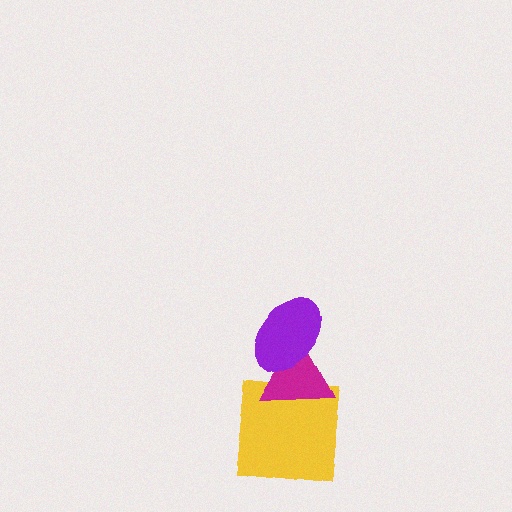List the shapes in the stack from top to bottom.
From top to bottom: the purple ellipse, the magenta triangle, the yellow square.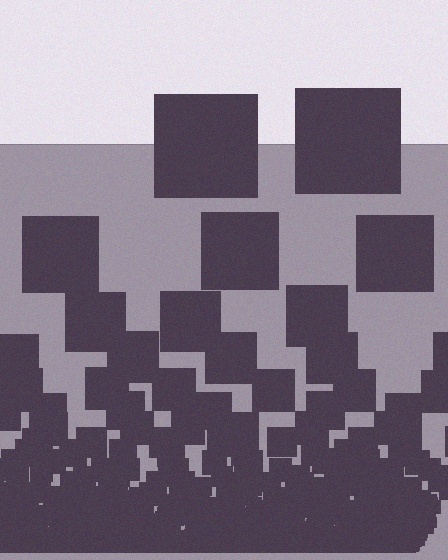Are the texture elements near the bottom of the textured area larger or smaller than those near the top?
Smaller. The gradient is inverted — elements near the bottom are smaller and denser.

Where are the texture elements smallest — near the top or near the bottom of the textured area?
Near the bottom.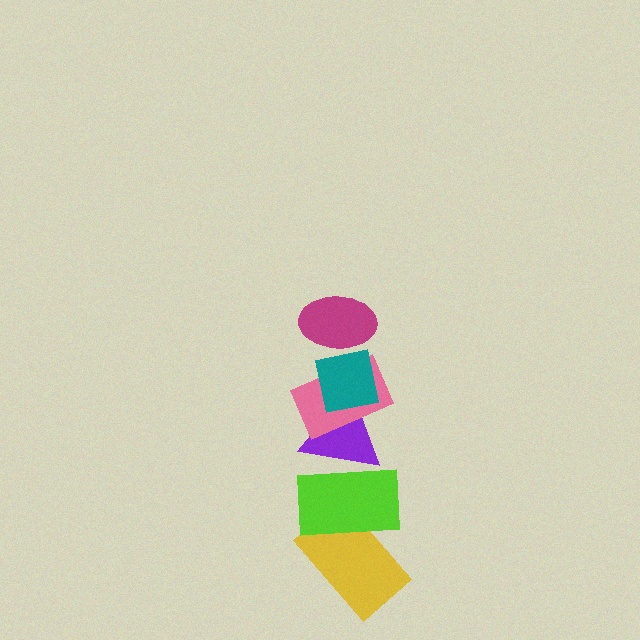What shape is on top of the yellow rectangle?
The lime rectangle is on top of the yellow rectangle.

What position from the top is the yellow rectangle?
The yellow rectangle is 6th from the top.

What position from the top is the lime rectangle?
The lime rectangle is 5th from the top.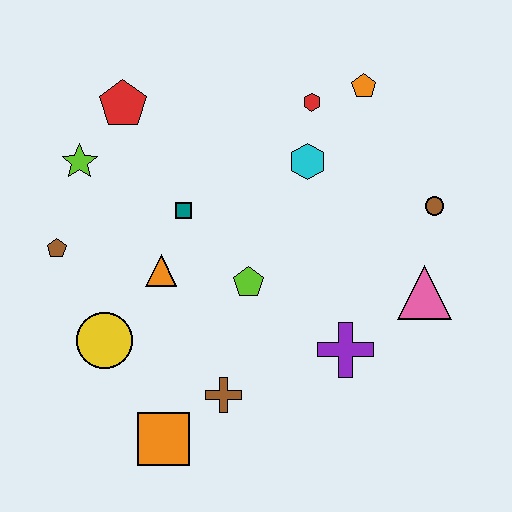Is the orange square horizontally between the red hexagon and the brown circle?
No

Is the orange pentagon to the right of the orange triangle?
Yes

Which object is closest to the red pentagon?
The lime star is closest to the red pentagon.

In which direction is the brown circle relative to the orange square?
The brown circle is to the right of the orange square.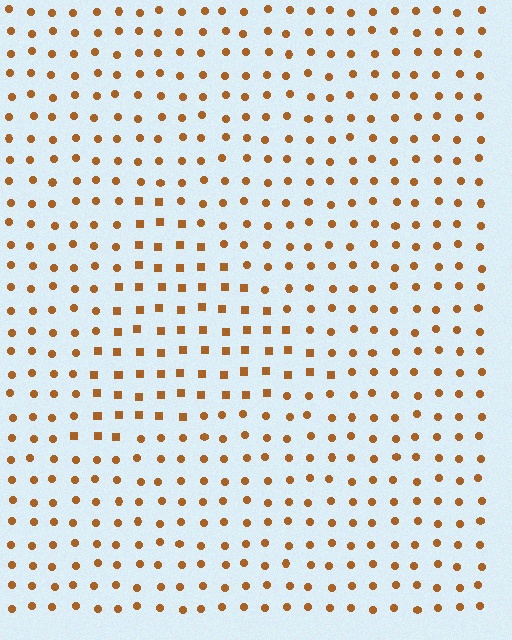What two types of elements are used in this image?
The image uses squares inside the triangle region and circles outside it.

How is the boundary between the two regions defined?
The boundary is defined by a change in element shape: squares inside vs. circles outside. All elements share the same color and spacing.